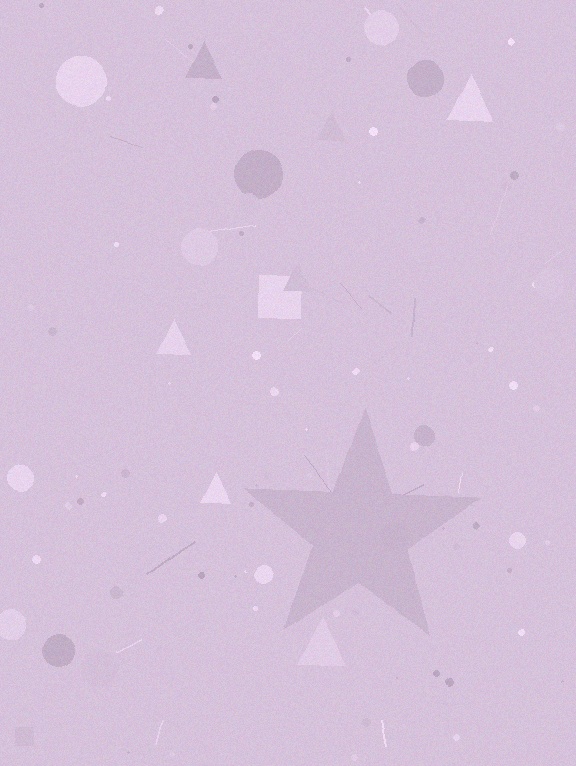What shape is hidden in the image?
A star is hidden in the image.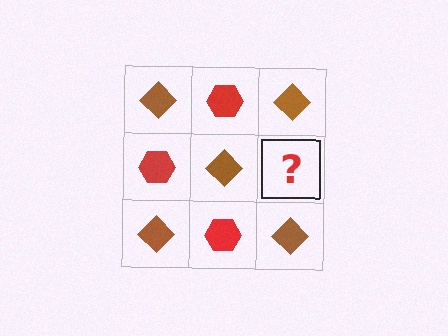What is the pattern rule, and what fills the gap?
The rule is that it alternates brown diamond and red hexagon in a checkerboard pattern. The gap should be filled with a red hexagon.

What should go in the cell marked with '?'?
The missing cell should contain a red hexagon.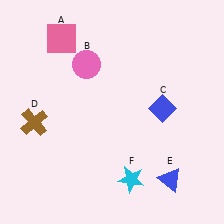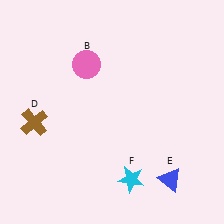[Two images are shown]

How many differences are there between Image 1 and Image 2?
There are 2 differences between the two images.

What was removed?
The blue diamond (C), the pink square (A) were removed in Image 2.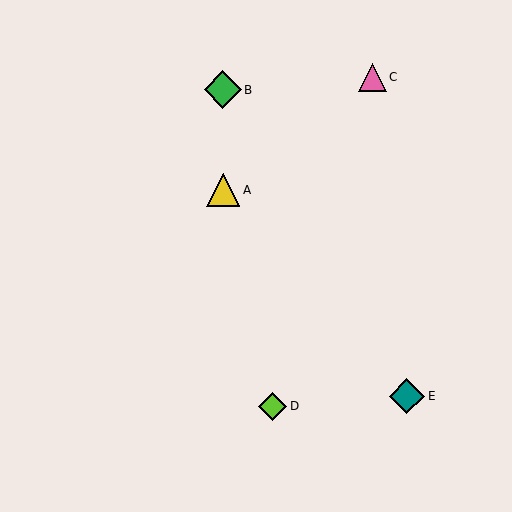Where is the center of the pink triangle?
The center of the pink triangle is at (373, 77).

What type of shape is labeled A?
Shape A is a yellow triangle.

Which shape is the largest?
The green diamond (labeled B) is the largest.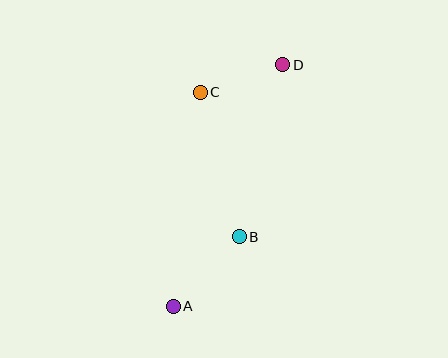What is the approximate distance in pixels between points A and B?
The distance between A and B is approximately 96 pixels.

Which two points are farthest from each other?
Points A and D are farthest from each other.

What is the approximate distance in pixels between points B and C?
The distance between B and C is approximately 150 pixels.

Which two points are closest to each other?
Points C and D are closest to each other.